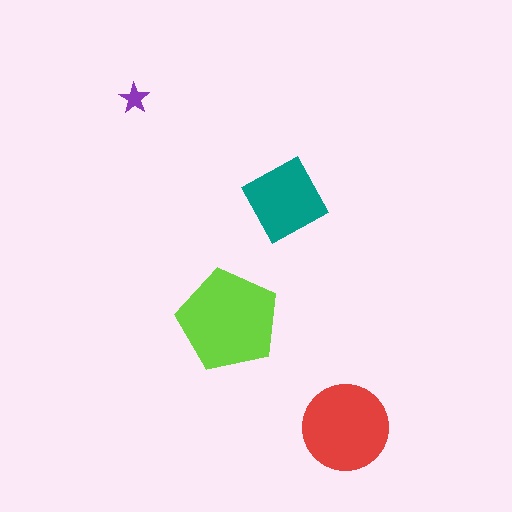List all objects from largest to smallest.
The lime pentagon, the red circle, the teal diamond, the purple star.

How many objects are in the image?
There are 4 objects in the image.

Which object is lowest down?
The red circle is bottommost.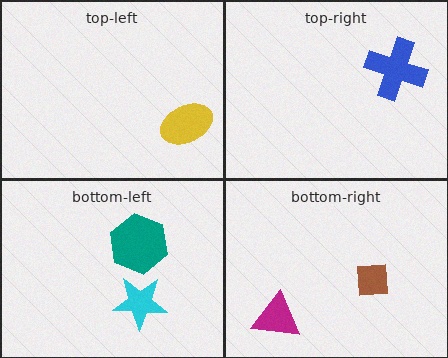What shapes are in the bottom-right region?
The magenta triangle, the brown square.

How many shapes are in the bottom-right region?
2.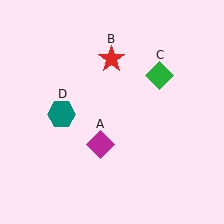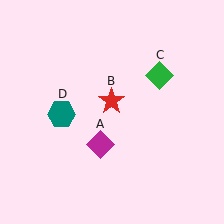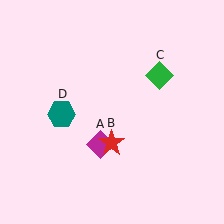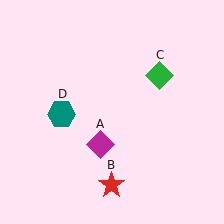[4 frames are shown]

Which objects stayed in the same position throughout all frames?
Magenta diamond (object A) and green diamond (object C) and teal hexagon (object D) remained stationary.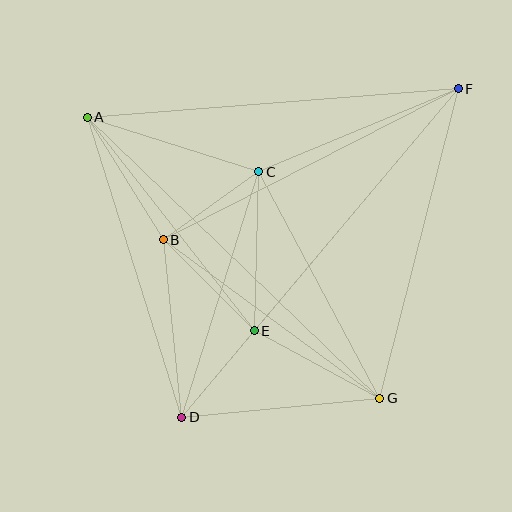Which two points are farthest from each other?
Points D and F are farthest from each other.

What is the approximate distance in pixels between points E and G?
The distance between E and G is approximately 142 pixels.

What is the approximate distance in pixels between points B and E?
The distance between B and E is approximately 128 pixels.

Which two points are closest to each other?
Points D and E are closest to each other.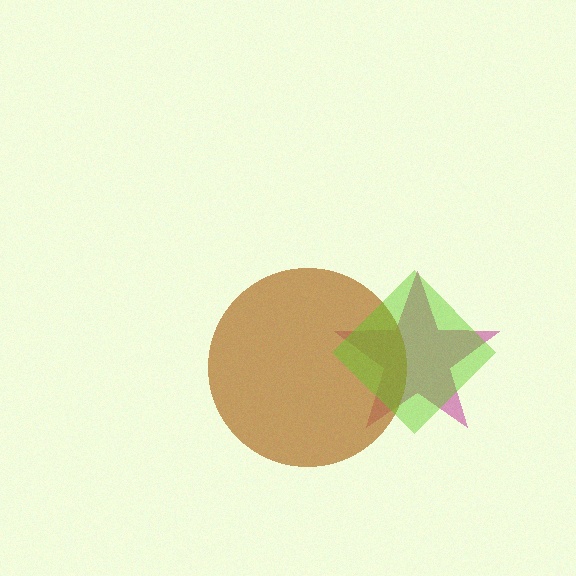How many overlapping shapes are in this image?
There are 3 overlapping shapes in the image.